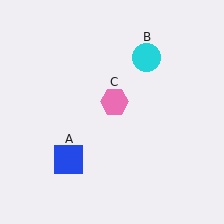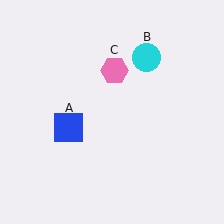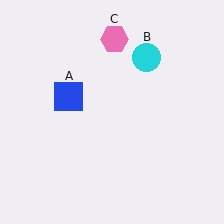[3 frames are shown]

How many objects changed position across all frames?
2 objects changed position: blue square (object A), pink hexagon (object C).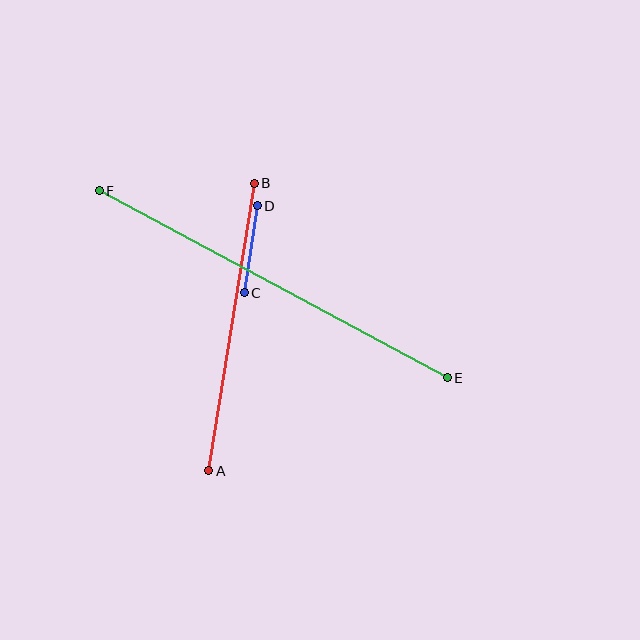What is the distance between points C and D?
The distance is approximately 88 pixels.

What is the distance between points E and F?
The distance is approximately 395 pixels.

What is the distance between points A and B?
The distance is approximately 291 pixels.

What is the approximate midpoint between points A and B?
The midpoint is at approximately (231, 327) pixels.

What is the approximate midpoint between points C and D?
The midpoint is at approximately (251, 249) pixels.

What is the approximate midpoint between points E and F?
The midpoint is at approximately (273, 284) pixels.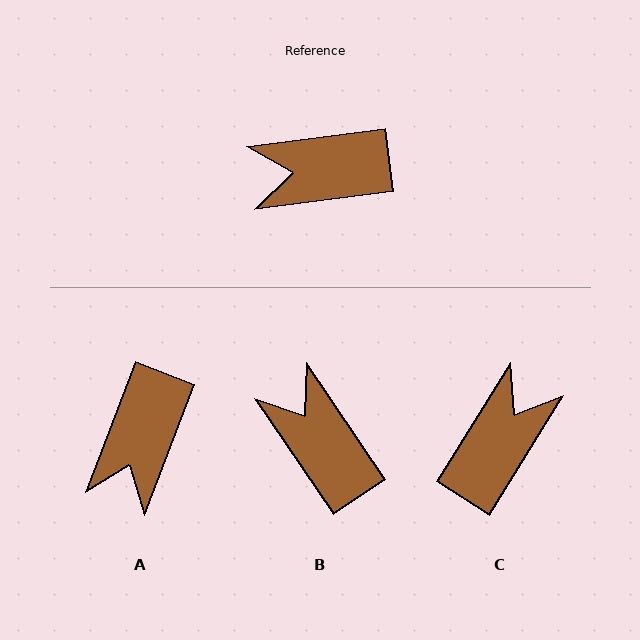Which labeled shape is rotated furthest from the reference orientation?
C, about 129 degrees away.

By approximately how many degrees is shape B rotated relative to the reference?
Approximately 63 degrees clockwise.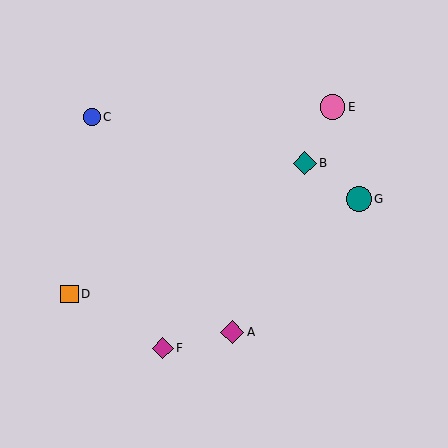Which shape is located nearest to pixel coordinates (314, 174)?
The teal diamond (labeled B) at (305, 163) is nearest to that location.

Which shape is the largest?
The pink circle (labeled E) is the largest.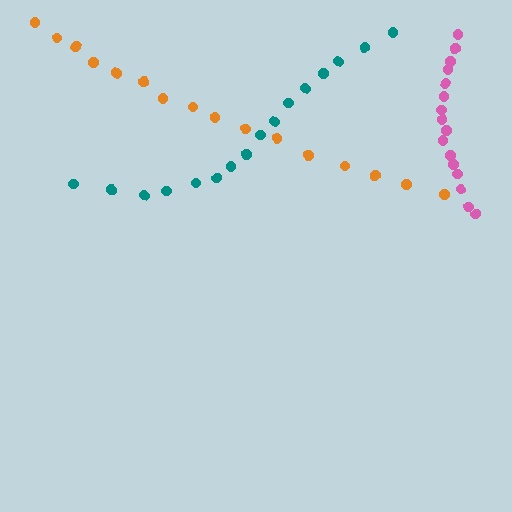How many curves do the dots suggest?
There are 3 distinct paths.